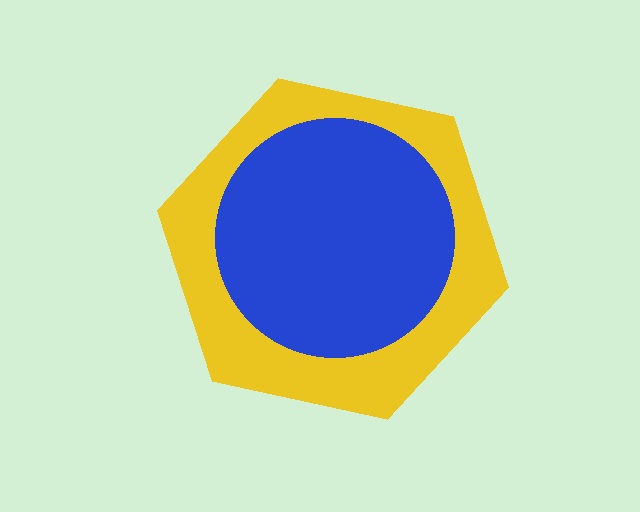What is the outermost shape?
The yellow hexagon.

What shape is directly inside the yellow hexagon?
The blue circle.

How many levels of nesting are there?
2.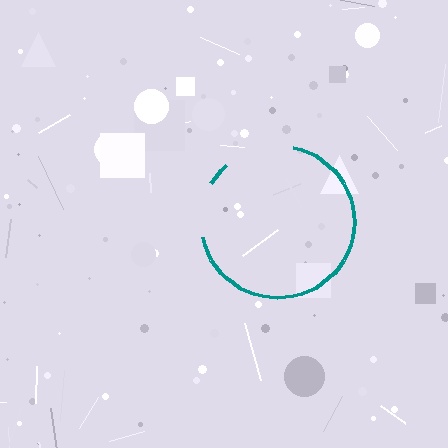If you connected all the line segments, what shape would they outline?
They would outline a circle.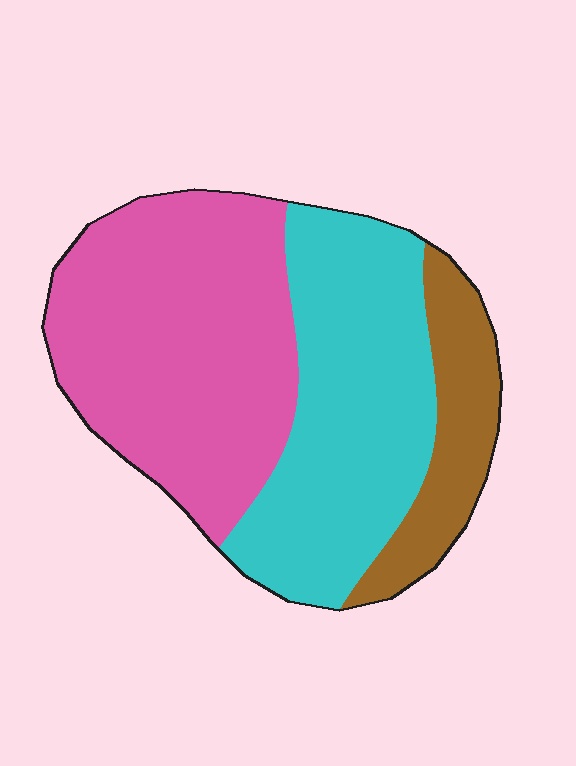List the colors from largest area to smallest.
From largest to smallest: pink, cyan, brown.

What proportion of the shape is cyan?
Cyan takes up about three eighths (3/8) of the shape.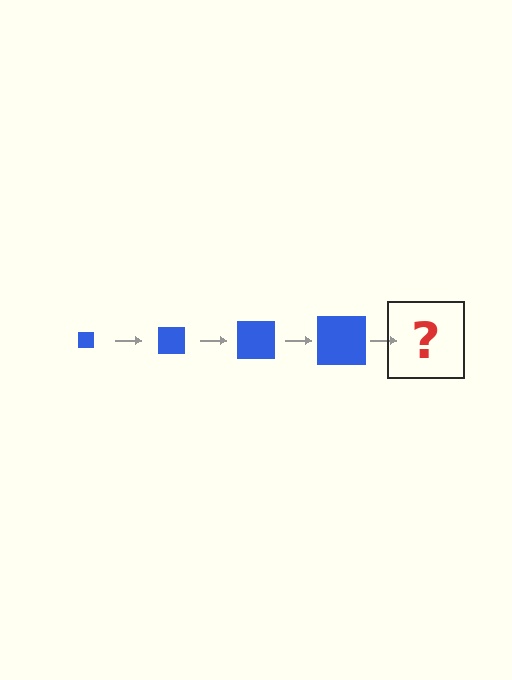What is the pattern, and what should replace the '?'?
The pattern is that the square gets progressively larger each step. The '?' should be a blue square, larger than the previous one.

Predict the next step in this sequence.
The next step is a blue square, larger than the previous one.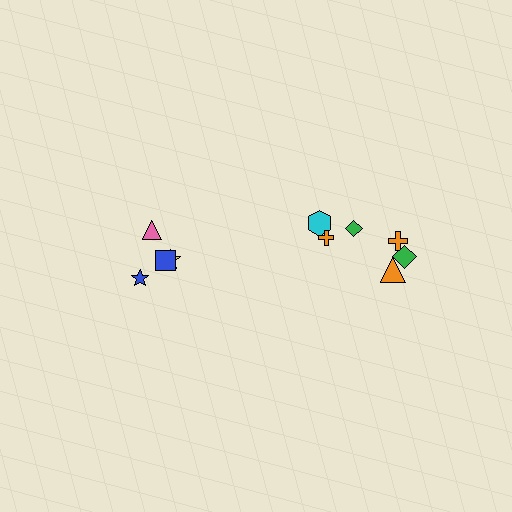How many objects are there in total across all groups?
There are 10 objects.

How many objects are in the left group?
There are 4 objects.